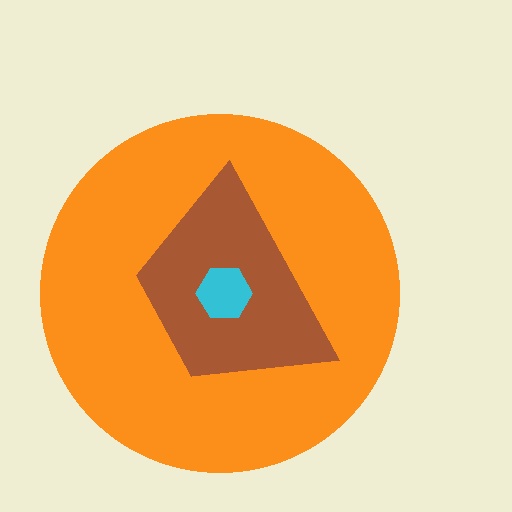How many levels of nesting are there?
3.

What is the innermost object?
The cyan hexagon.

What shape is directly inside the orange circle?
The brown trapezoid.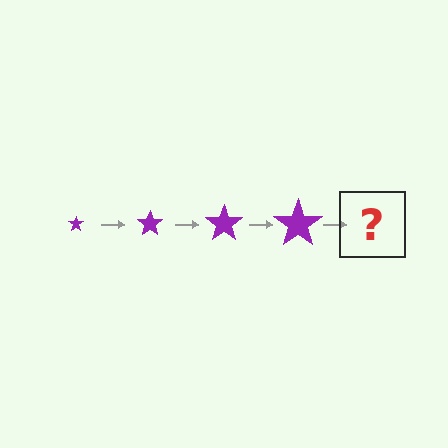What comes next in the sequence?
The next element should be a purple star, larger than the previous one.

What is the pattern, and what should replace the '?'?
The pattern is that the star gets progressively larger each step. The '?' should be a purple star, larger than the previous one.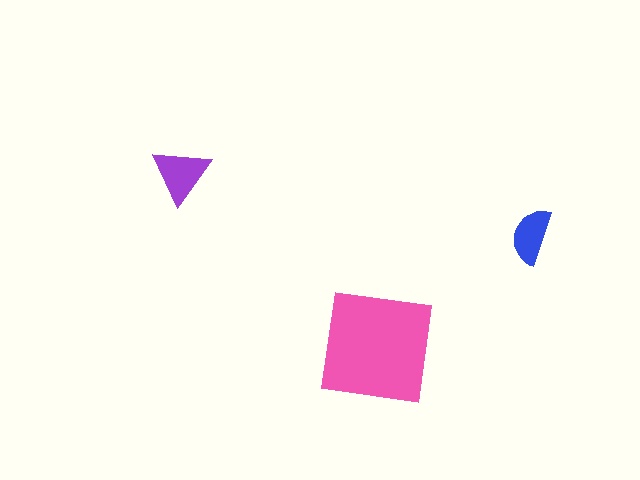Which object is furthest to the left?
The purple triangle is leftmost.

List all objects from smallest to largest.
The blue semicircle, the purple triangle, the pink square.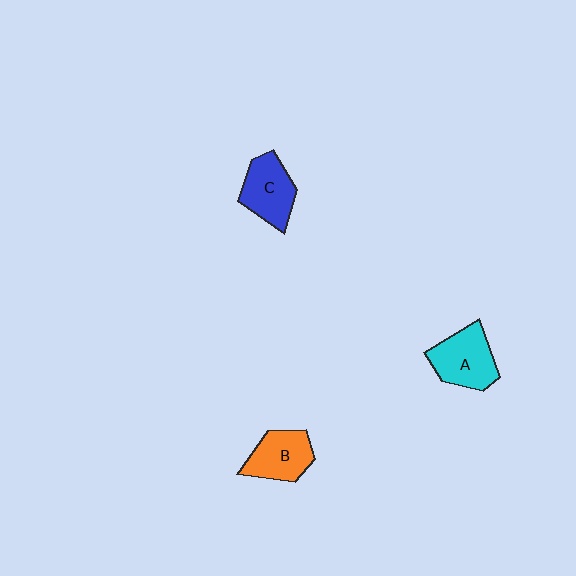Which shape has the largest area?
Shape A (cyan).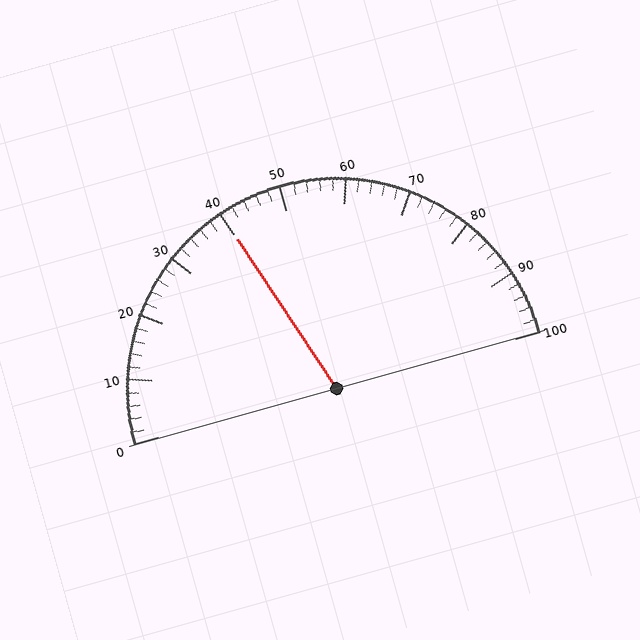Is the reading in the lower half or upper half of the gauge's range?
The reading is in the lower half of the range (0 to 100).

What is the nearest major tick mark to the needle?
The nearest major tick mark is 40.